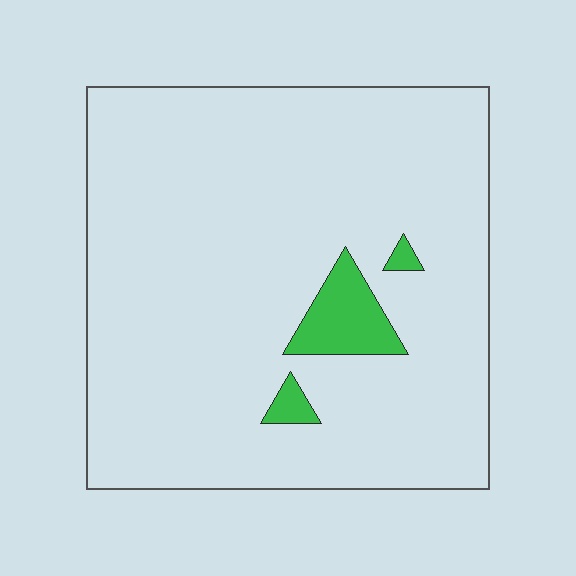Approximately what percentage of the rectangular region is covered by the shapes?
Approximately 5%.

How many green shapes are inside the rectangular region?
3.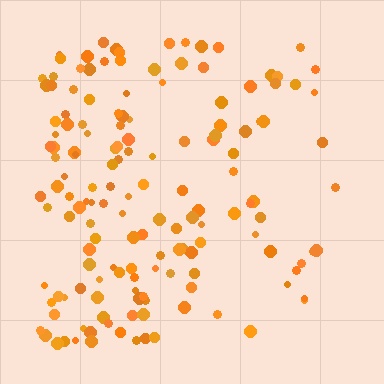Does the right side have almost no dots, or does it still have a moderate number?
Still a moderate number, just noticeably fewer than the left.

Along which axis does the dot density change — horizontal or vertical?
Horizontal.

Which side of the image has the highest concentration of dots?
The left.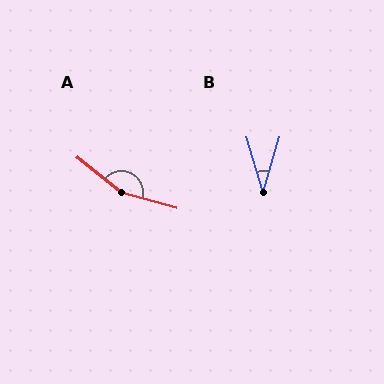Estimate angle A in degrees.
Approximately 157 degrees.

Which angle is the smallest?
B, at approximately 33 degrees.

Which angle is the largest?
A, at approximately 157 degrees.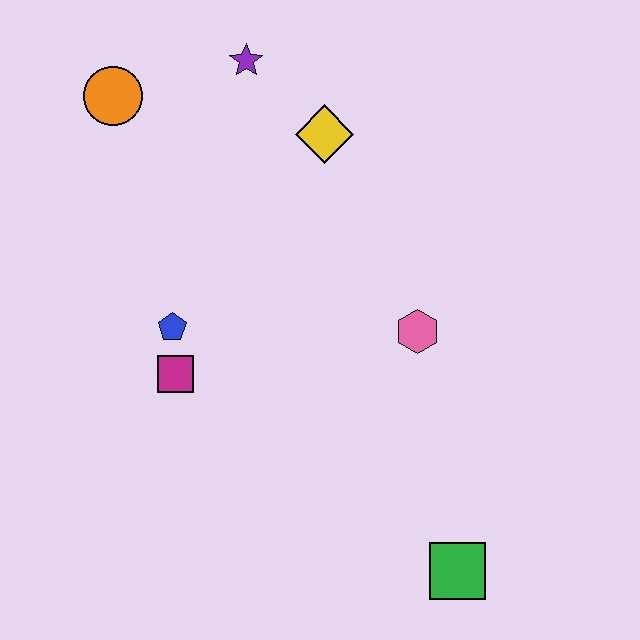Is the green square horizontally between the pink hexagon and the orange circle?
No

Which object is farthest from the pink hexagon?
The orange circle is farthest from the pink hexagon.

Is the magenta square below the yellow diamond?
Yes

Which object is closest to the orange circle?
The purple star is closest to the orange circle.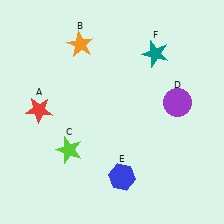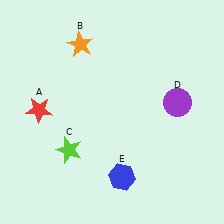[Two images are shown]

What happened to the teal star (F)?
The teal star (F) was removed in Image 2. It was in the top-right area of Image 1.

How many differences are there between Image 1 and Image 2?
There is 1 difference between the two images.